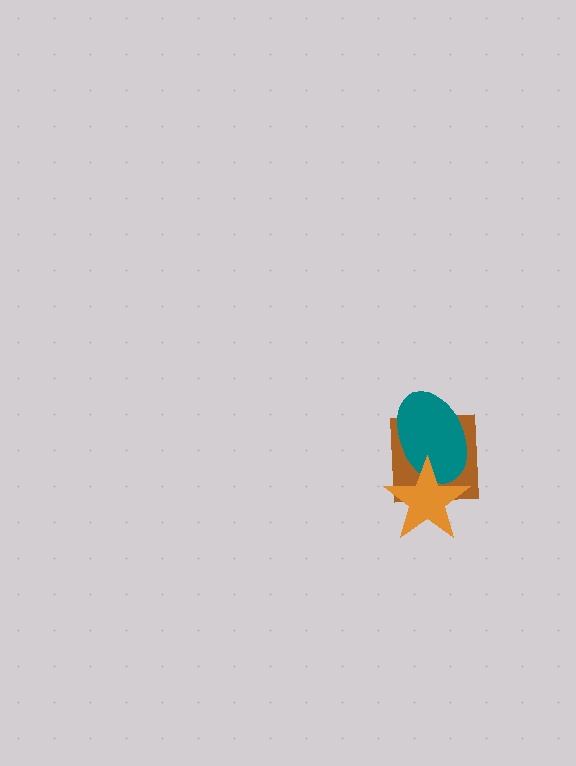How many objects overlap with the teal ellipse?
2 objects overlap with the teal ellipse.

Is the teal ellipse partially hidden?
Yes, it is partially covered by another shape.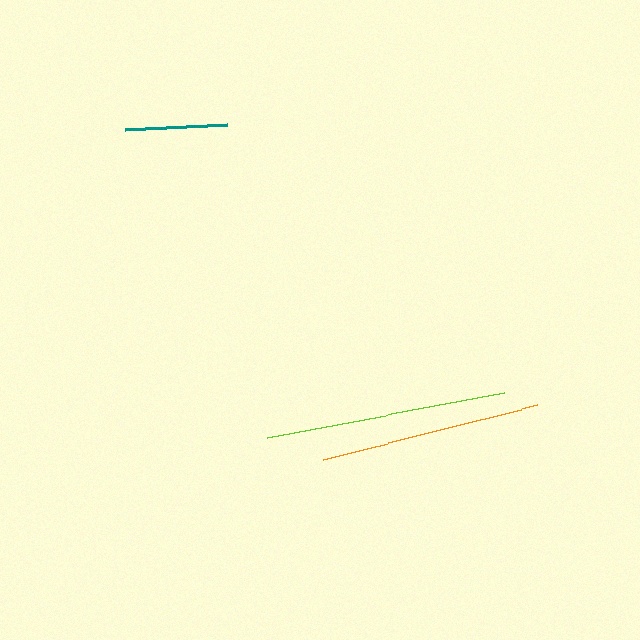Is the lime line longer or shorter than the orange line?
The lime line is longer than the orange line.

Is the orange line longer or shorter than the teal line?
The orange line is longer than the teal line.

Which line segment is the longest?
The lime line is the longest at approximately 241 pixels.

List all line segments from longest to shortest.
From longest to shortest: lime, orange, teal.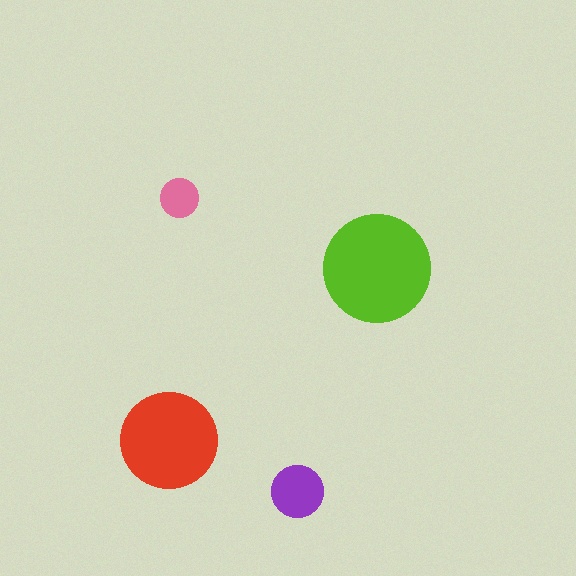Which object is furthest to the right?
The lime circle is rightmost.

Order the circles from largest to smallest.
the lime one, the red one, the purple one, the pink one.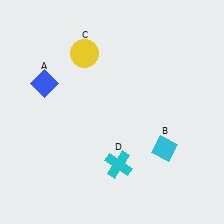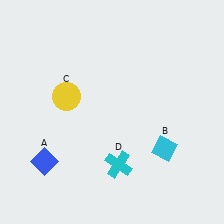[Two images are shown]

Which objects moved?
The objects that moved are: the blue diamond (A), the yellow circle (C).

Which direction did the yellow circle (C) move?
The yellow circle (C) moved down.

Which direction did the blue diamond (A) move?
The blue diamond (A) moved down.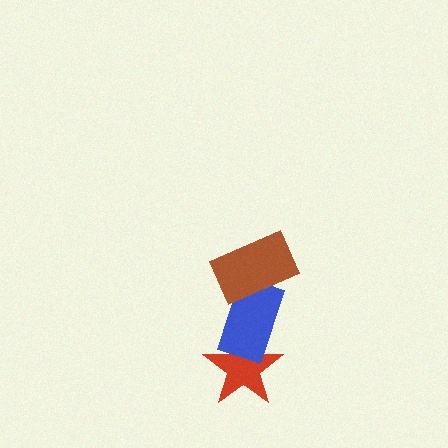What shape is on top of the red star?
The blue rectangle is on top of the red star.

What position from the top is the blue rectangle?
The blue rectangle is 2nd from the top.